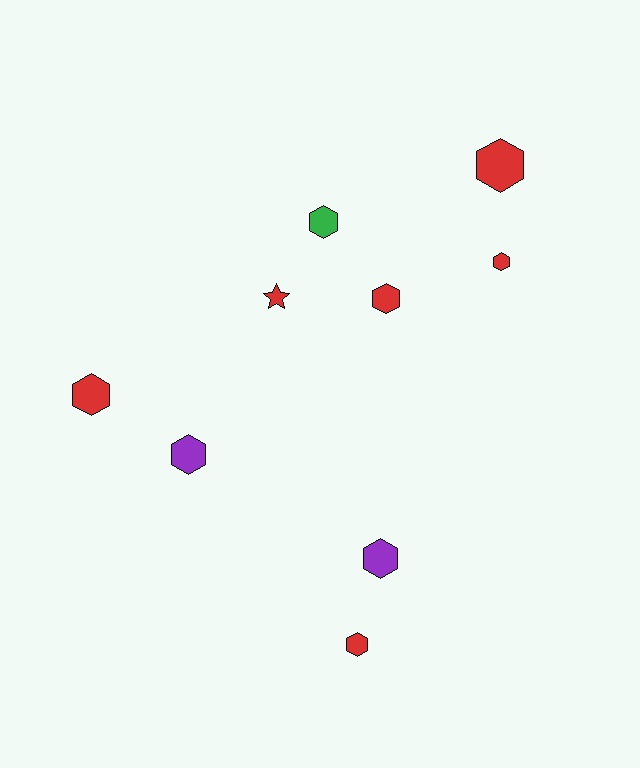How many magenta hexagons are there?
There are no magenta hexagons.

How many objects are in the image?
There are 9 objects.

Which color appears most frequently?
Red, with 6 objects.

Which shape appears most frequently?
Hexagon, with 8 objects.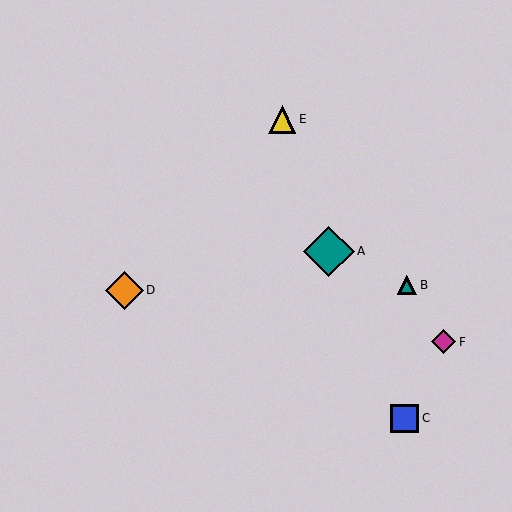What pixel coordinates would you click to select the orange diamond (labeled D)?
Click at (124, 290) to select the orange diamond D.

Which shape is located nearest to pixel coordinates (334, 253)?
The teal diamond (labeled A) at (329, 251) is nearest to that location.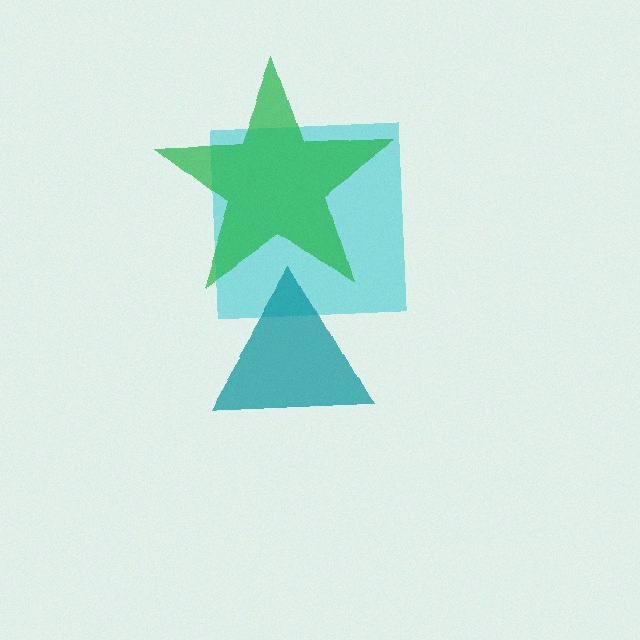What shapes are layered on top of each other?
The layered shapes are: a cyan square, a teal triangle, a green star.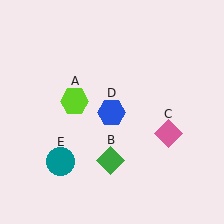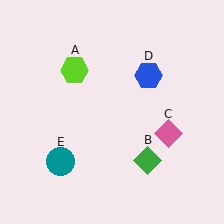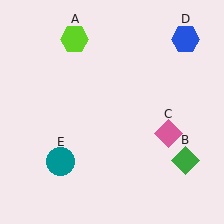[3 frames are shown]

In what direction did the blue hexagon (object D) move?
The blue hexagon (object D) moved up and to the right.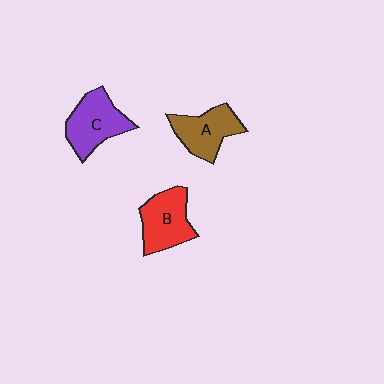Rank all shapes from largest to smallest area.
From largest to smallest: C (purple), B (red), A (brown).